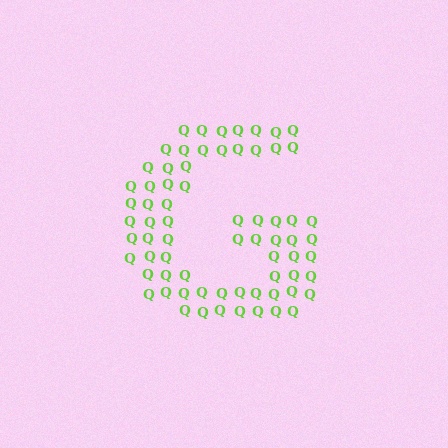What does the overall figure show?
The overall figure shows the letter G.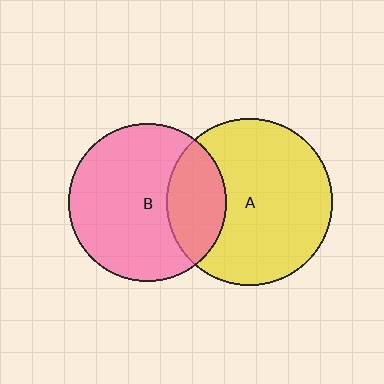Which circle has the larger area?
Circle A (yellow).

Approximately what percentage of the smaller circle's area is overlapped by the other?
Approximately 25%.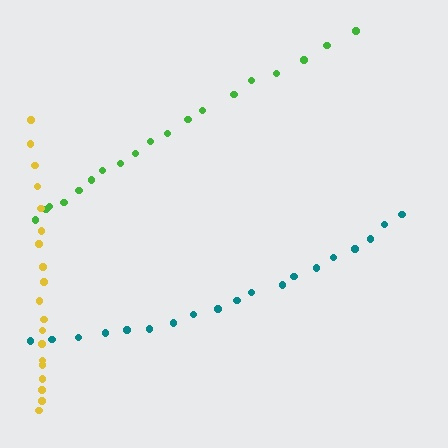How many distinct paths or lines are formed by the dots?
There are 3 distinct paths.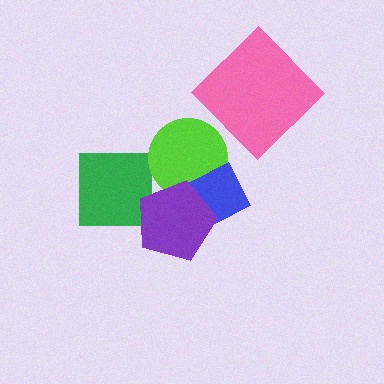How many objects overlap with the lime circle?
2 objects overlap with the lime circle.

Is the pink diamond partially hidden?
No, no other shape covers it.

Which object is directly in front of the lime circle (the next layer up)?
The blue rectangle is directly in front of the lime circle.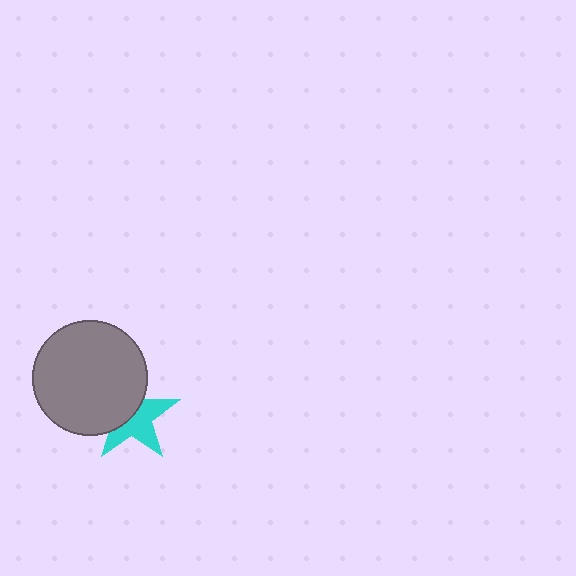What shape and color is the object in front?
The object in front is a gray circle.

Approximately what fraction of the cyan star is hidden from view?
Roughly 46% of the cyan star is hidden behind the gray circle.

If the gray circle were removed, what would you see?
You would see the complete cyan star.